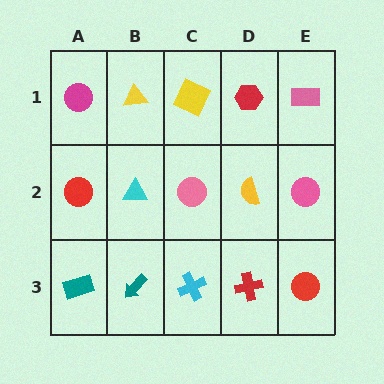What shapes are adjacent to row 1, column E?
A pink circle (row 2, column E), a red hexagon (row 1, column D).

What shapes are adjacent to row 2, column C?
A yellow square (row 1, column C), a cyan cross (row 3, column C), a cyan triangle (row 2, column B), a yellow semicircle (row 2, column D).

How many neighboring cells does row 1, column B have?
3.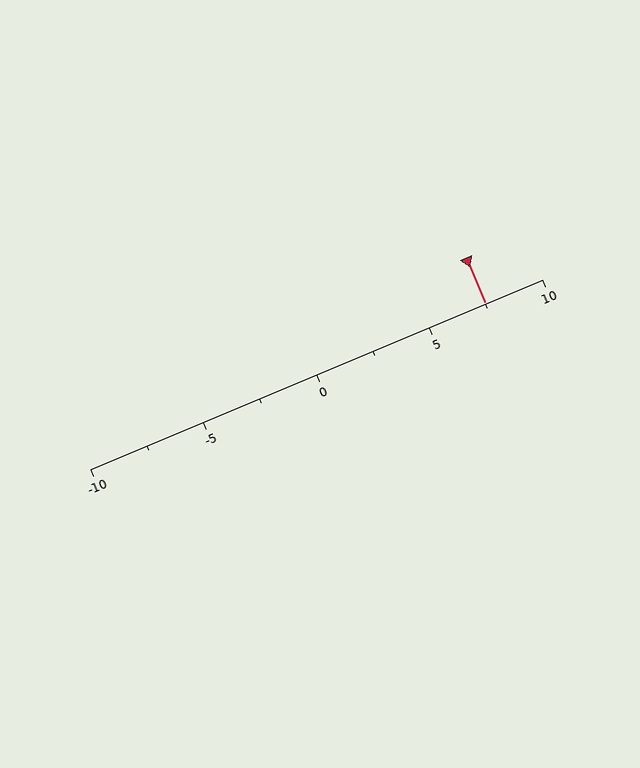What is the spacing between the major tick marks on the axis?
The major ticks are spaced 5 apart.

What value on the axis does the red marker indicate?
The marker indicates approximately 7.5.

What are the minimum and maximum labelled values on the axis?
The axis runs from -10 to 10.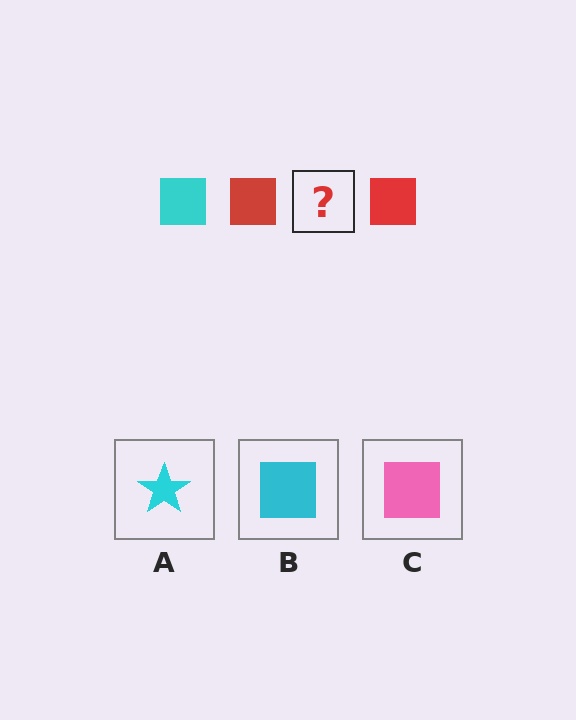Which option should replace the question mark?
Option B.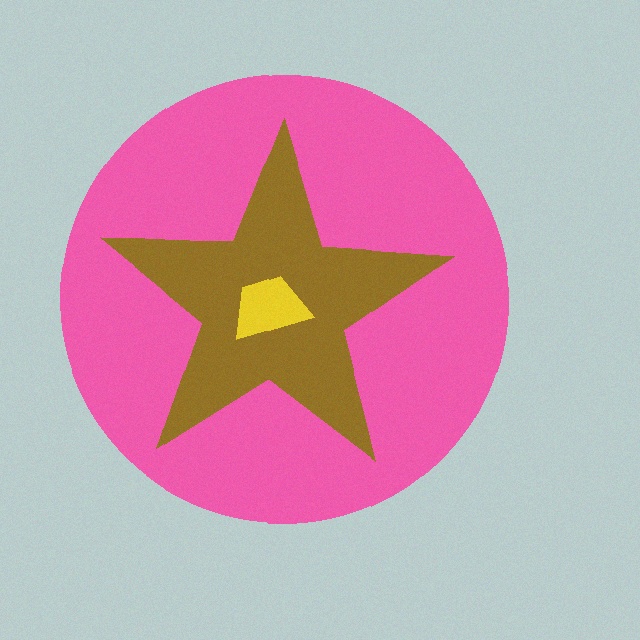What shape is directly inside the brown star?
The yellow trapezoid.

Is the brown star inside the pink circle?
Yes.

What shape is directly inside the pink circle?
The brown star.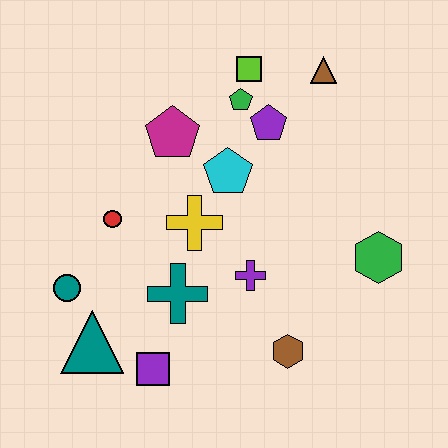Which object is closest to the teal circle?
The teal triangle is closest to the teal circle.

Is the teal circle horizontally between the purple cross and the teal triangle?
No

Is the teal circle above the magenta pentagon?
No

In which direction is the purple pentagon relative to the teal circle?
The purple pentagon is to the right of the teal circle.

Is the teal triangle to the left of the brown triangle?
Yes